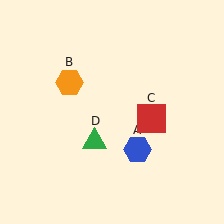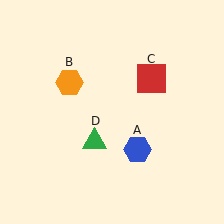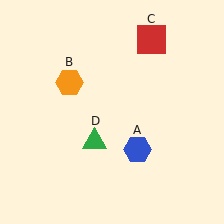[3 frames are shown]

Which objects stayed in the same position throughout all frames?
Blue hexagon (object A) and orange hexagon (object B) and green triangle (object D) remained stationary.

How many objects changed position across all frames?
1 object changed position: red square (object C).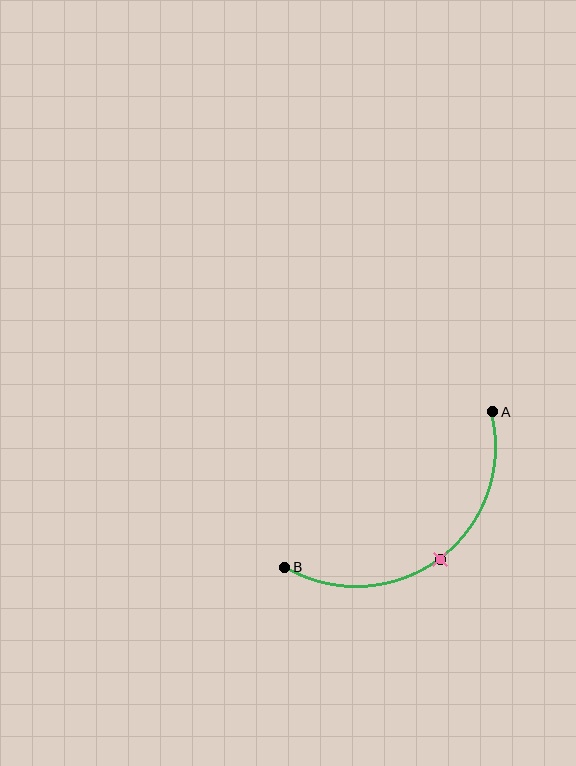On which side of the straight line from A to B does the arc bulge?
The arc bulges below and to the right of the straight line connecting A and B.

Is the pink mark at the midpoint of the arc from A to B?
Yes. The pink mark lies on the arc at equal arc-length from both A and B — it is the arc midpoint.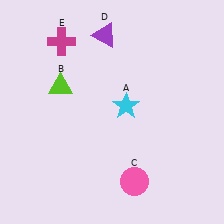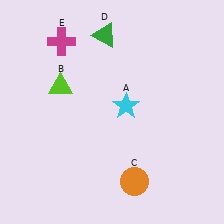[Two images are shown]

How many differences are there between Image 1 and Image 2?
There are 2 differences between the two images.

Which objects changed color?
C changed from pink to orange. D changed from purple to green.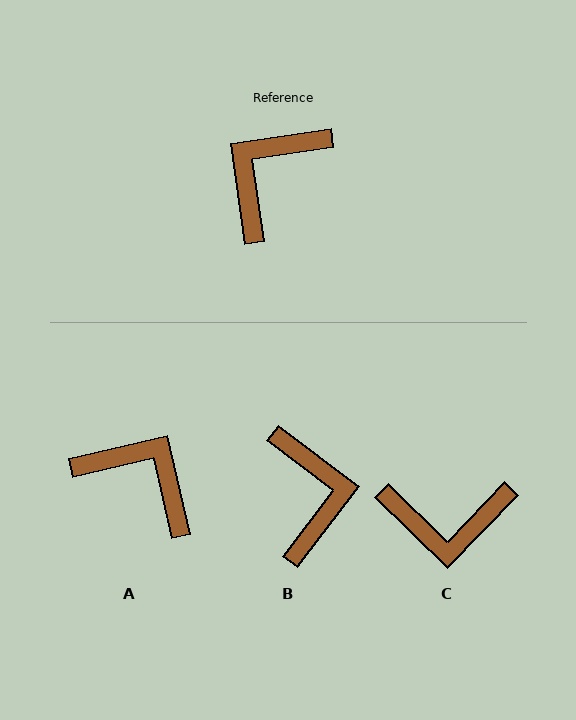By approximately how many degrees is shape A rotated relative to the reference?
Approximately 85 degrees clockwise.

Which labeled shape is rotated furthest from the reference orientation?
B, about 136 degrees away.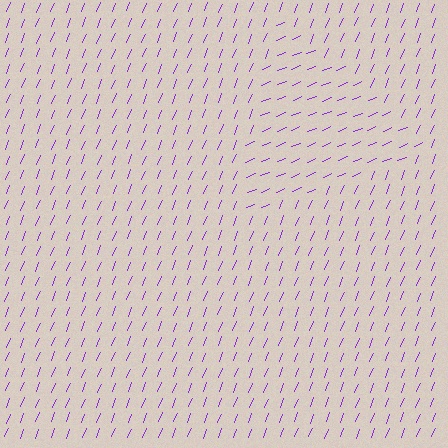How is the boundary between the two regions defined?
The boundary is defined purely by a change in line orientation (approximately 45 degrees difference). All lines are the same color and thickness.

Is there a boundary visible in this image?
Yes, there is a texture boundary formed by a change in line orientation.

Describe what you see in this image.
The image is filled with small purple line segments. A triangle region in the image has lines oriented differently from the surrounding lines, creating a visible texture boundary.